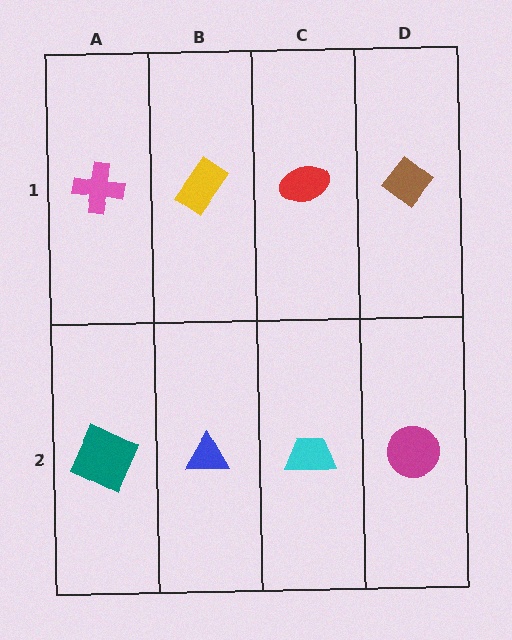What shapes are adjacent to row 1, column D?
A magenta circle (row 2, column D), a red ellipse (row 1, column C).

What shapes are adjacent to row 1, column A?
A teal square (row 2, column A), a yellow rectangle (row 1, column B).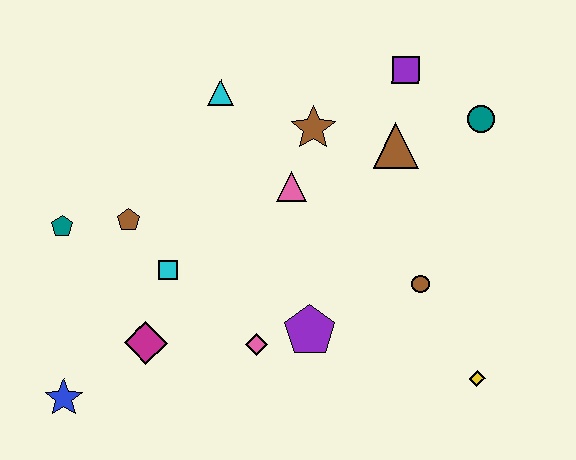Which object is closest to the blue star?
The magenta diamond is closest to the blue star.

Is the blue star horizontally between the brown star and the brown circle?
No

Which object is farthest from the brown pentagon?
The yellow diamond is farthest from the brown pentagon.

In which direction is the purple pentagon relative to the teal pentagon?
The purple pentagon is to the right of the teal pentagon.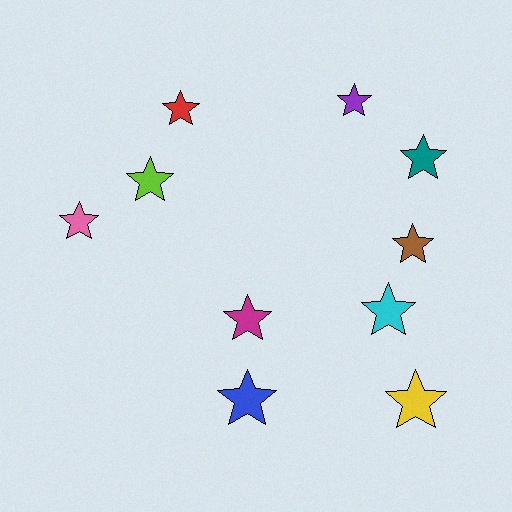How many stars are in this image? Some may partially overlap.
There are 10 stars.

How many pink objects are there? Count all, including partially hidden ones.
There is 1 pink object.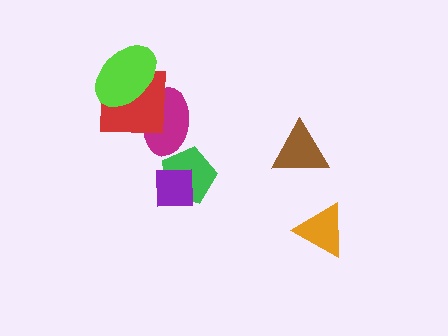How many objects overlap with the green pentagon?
1 object overlaps with the green pentagon.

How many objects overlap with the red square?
2 objects overlap with the red square.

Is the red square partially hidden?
Yes, it is partially covered by another shape.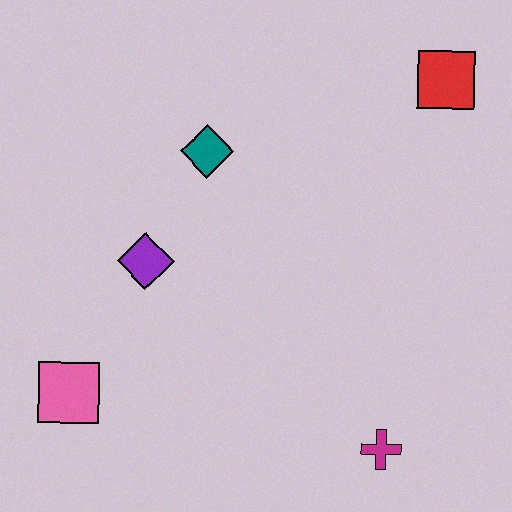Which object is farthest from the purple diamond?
The red square is farthest from the purple diamond.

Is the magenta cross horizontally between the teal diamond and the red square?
Yes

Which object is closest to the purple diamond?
The teal diamond is closest to the purple diamond.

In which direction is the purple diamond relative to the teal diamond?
The purple diamond is below the teal diamond.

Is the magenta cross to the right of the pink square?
Yes